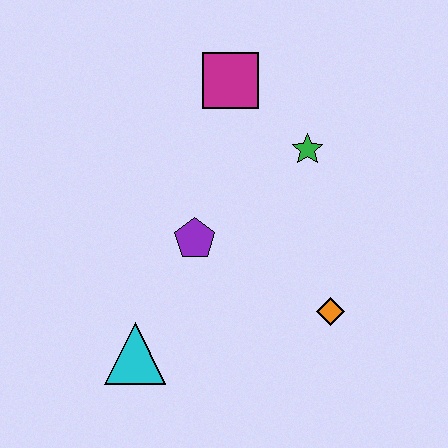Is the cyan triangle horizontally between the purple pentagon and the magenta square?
No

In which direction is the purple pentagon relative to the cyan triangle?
The purple pentagon is above the cyan triangle.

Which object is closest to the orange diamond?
The purple pentagon is closest to the orange diamond.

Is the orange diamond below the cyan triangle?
No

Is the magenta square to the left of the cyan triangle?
No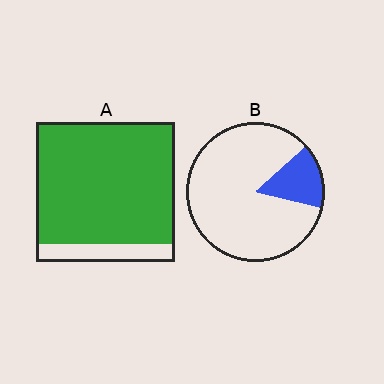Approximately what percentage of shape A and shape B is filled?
A is approximately 85% and B is approximately 15%.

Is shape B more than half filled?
No.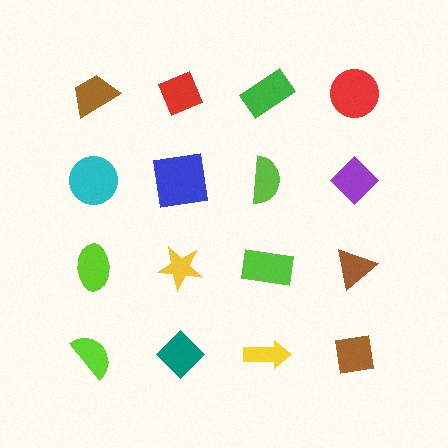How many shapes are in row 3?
4 shapes.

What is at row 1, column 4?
A red circle.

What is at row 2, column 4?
A purple diamond.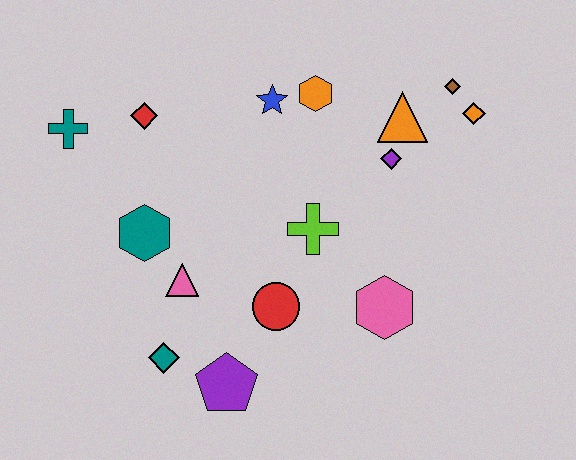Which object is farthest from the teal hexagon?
The orange diamond is farthest from the teal hexagon.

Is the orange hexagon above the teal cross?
Yes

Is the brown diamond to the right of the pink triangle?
Yes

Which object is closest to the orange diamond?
The brown diamond is closest to the orange diamond.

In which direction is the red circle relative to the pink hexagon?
The red circle is to the left of the pink hexagon.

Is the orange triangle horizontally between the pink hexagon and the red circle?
No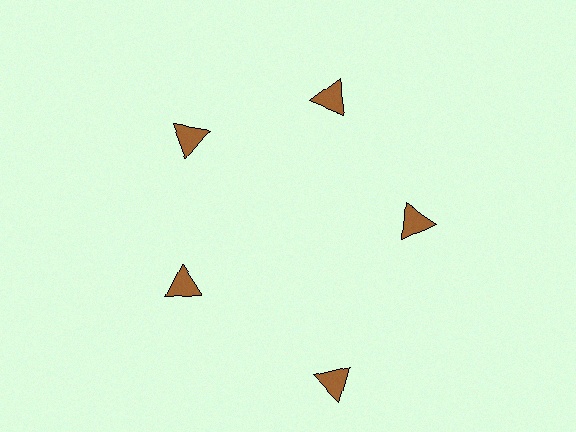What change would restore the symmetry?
The symmetry would be restored by moving it inward, back onto the ring so that all 5 triangles sit at equal angles and equal distance from the center.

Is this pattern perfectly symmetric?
No. The 5 brown triangles are arranged in a ring, but one element near the 5 o'clock position is pushed outward from the center, breaking the 5-fold rotational symmetry.